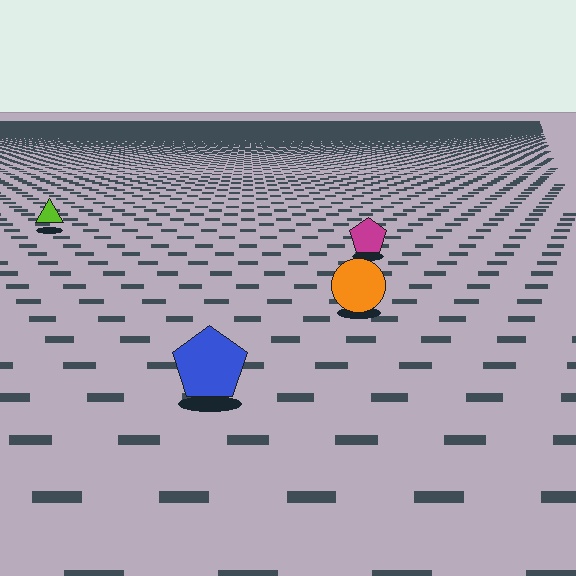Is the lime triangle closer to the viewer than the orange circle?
No. The orange circle is closer — you can tell from the texture gradient: the ground texture is coarser near it.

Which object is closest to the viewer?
The blue pentagon is closest. The texture marks near it are larger and more spread out.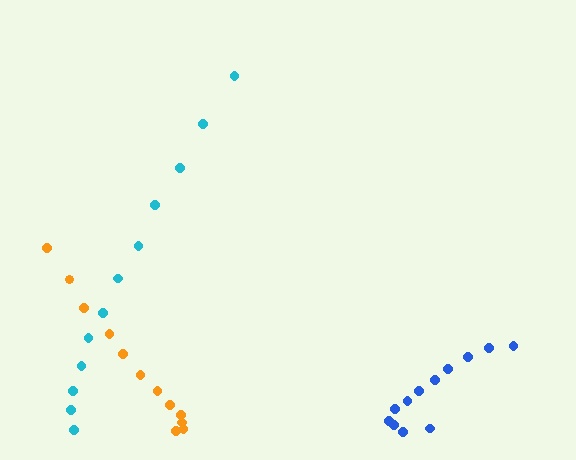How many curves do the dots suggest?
There are 3 distinct paths.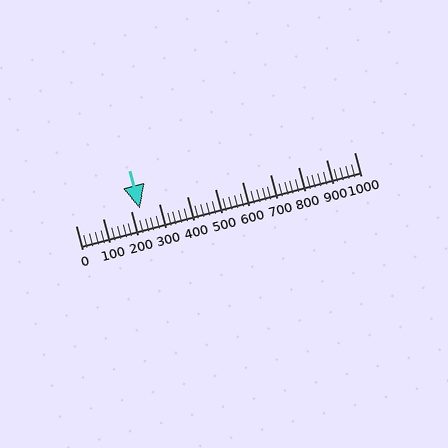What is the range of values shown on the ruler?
The ruler shows values from 0 to 1000.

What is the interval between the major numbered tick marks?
The major tick marks are spaced 100 units apart.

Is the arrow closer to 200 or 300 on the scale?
The arrow is closer to 200.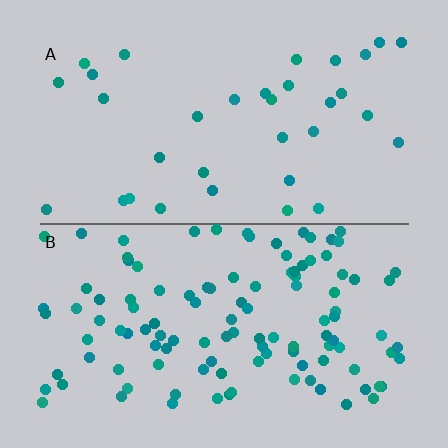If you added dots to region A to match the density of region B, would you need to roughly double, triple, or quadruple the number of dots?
Approximately triple.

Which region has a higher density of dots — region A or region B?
B (the bottom).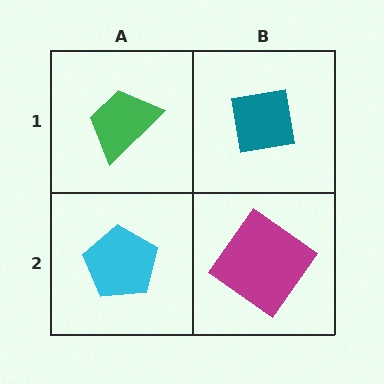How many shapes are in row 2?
2 shapes.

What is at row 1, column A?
A green trapezoid.